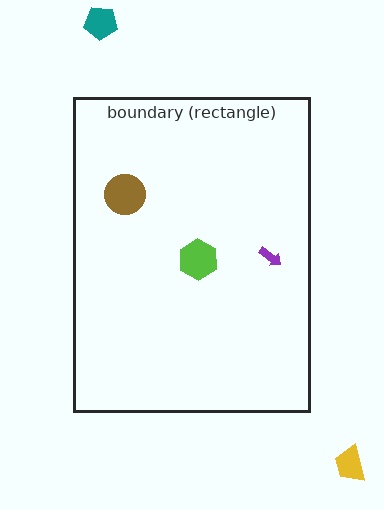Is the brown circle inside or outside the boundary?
Inside.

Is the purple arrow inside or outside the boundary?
Inside.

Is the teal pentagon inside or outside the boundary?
Outside.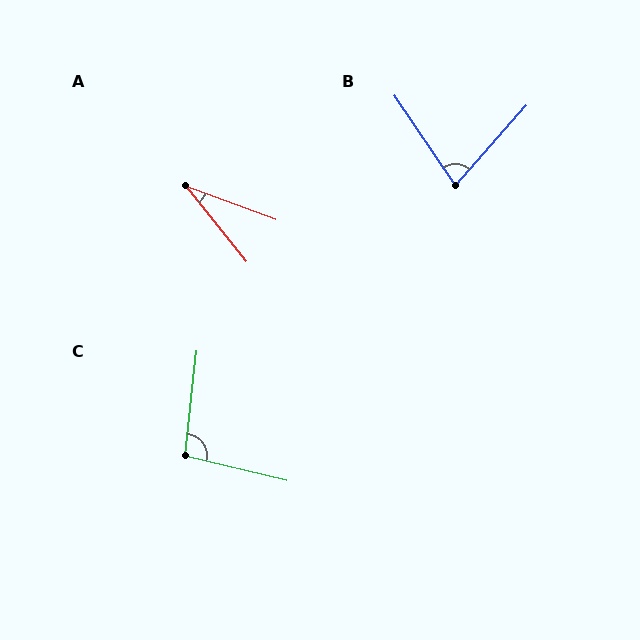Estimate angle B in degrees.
Approximately 76 degrees.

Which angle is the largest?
C, at approximately 97 degrees.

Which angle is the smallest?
A, at approximately 31 degrees.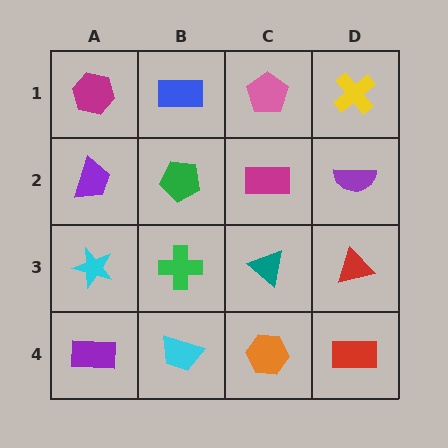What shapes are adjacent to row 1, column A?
A purple trapezoid (row 2, column A), a blue rectangle (row 1, column B).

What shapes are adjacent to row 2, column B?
A blue rectangle (row 1, column B), a green cross (row 3, column B), a purple trapezoid (row 2, column A), a magenta rectangle (row 2, column C).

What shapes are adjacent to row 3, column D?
A purple semicircle (row 2, column D), a red rectangle (row 4, column D), a teal triangle (row 3, column C).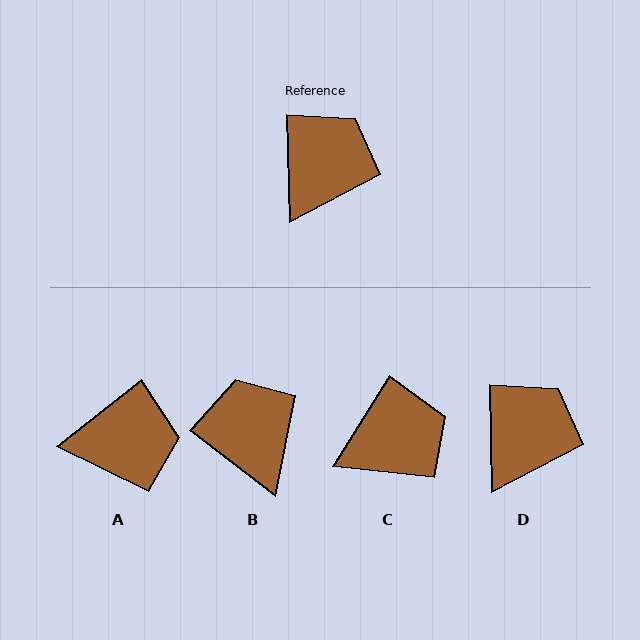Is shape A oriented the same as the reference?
No, it is off by about 53 degrees.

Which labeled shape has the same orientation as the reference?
D.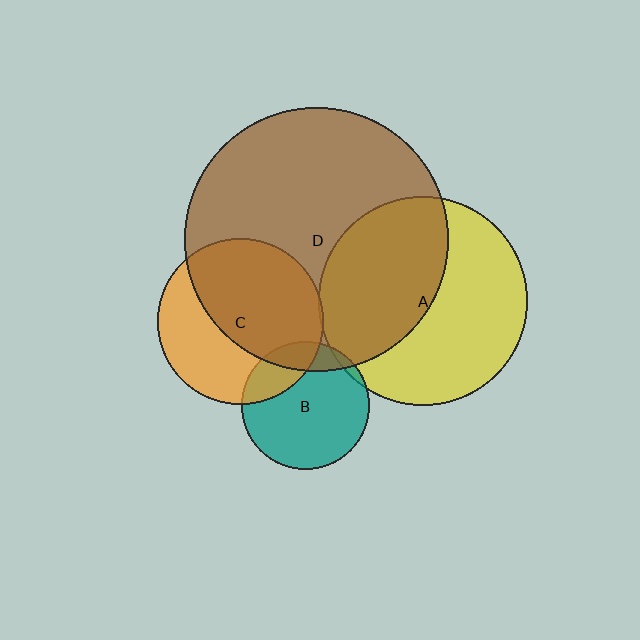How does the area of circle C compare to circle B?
Approximately 1.7 times.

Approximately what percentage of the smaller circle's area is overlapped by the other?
Approximately 5%.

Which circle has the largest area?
Circle D (brown).